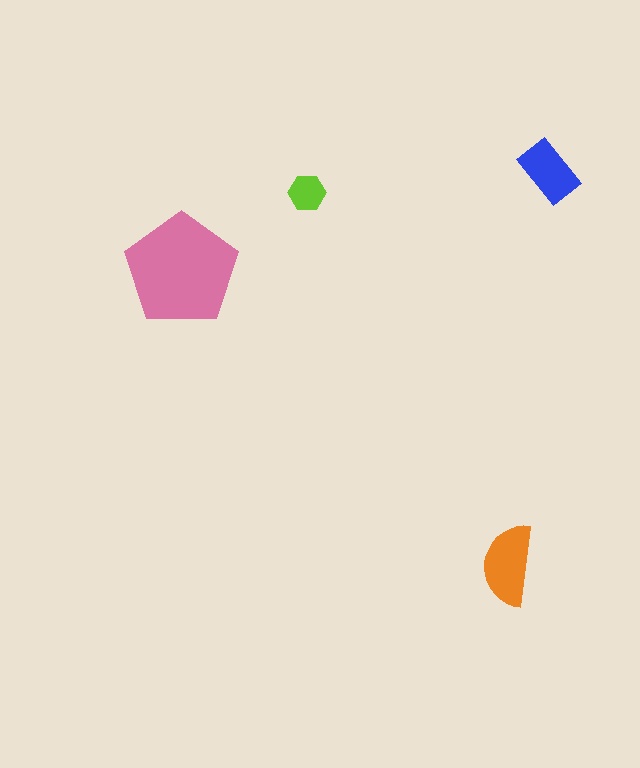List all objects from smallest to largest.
The lime hexagon, the blue rectangle, the orange semicircle, the pink pentagon.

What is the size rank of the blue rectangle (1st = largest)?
3rd.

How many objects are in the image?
There are 4 objects in the image.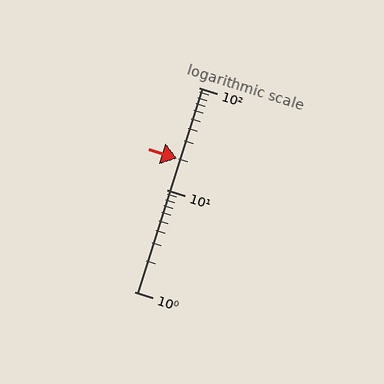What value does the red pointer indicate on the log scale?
The pointer indicates approximately 20.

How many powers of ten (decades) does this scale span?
The scale spans 2 decades, from 1 to 100.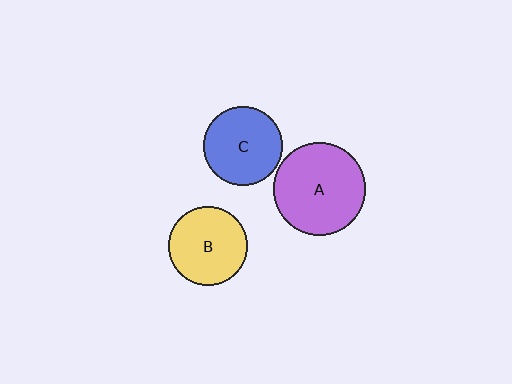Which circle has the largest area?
Circle A (purple).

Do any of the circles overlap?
No, none of the circles overlap.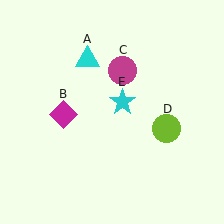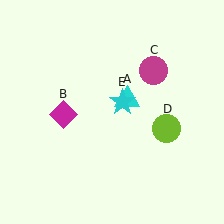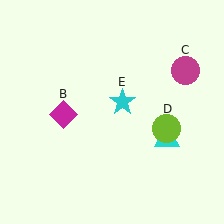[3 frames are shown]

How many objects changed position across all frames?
2 objects changed position: cyan triangle (object A), magenta circle (object C).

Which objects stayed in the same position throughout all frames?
Magenta diamond (object B) and lime circle (object D) and cyan star (object E) remained stationary.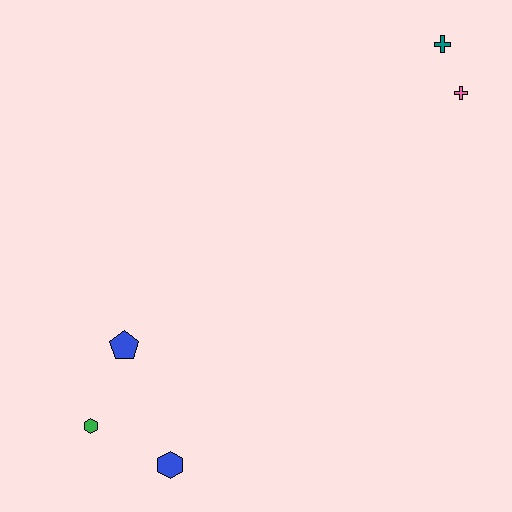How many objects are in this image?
There are 5 objects.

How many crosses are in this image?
There are 2 crosses.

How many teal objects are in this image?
There is 1 teal object.